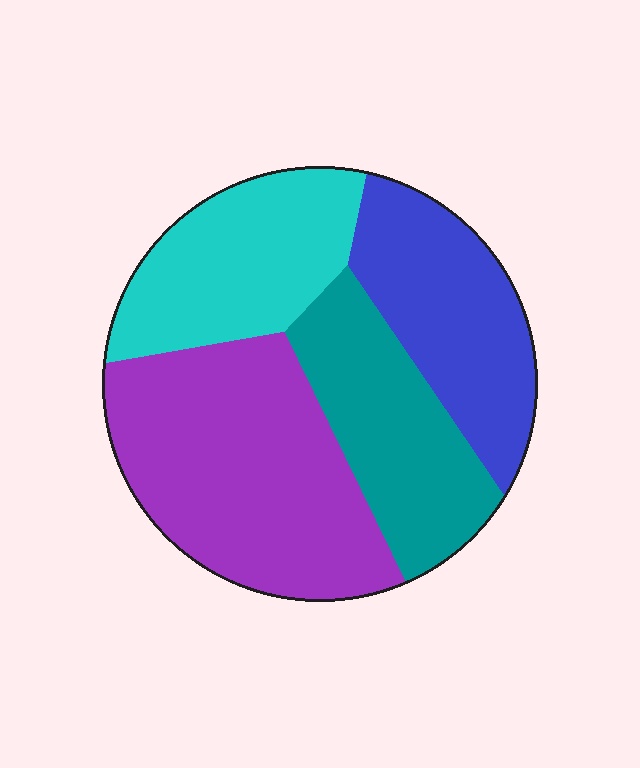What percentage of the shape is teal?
Teal takes up about one fifth (1/5) of the shape.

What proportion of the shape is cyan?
Cyan takes up about one fifth (1/5) of the shape.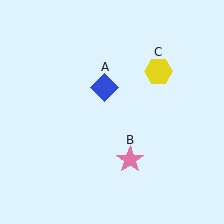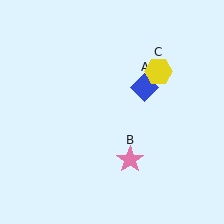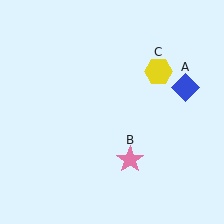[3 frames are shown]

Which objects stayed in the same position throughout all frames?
Pink star (object B) and yellow hexagon (object C) remained stationary.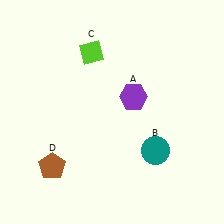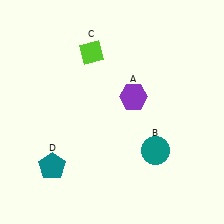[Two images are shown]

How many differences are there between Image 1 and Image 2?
There is 1 difference between the two images.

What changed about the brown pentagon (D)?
In Image 1, D is brown. In Image 2, it changed to teal.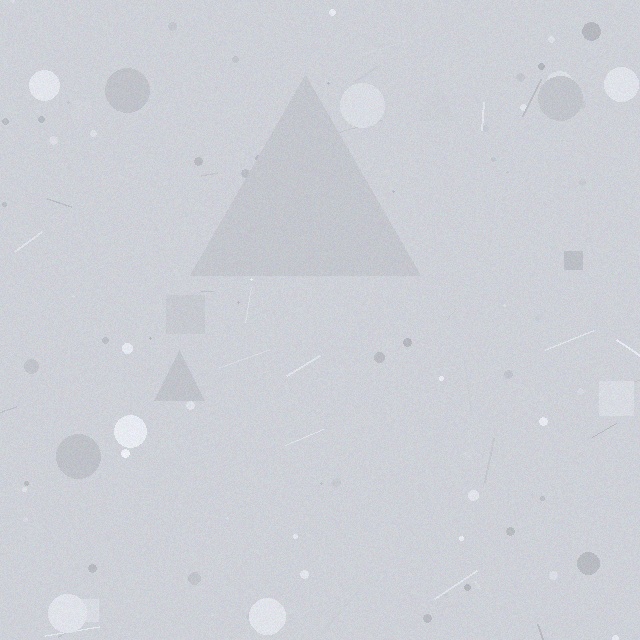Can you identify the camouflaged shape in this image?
The camouflaged shape is a triangle.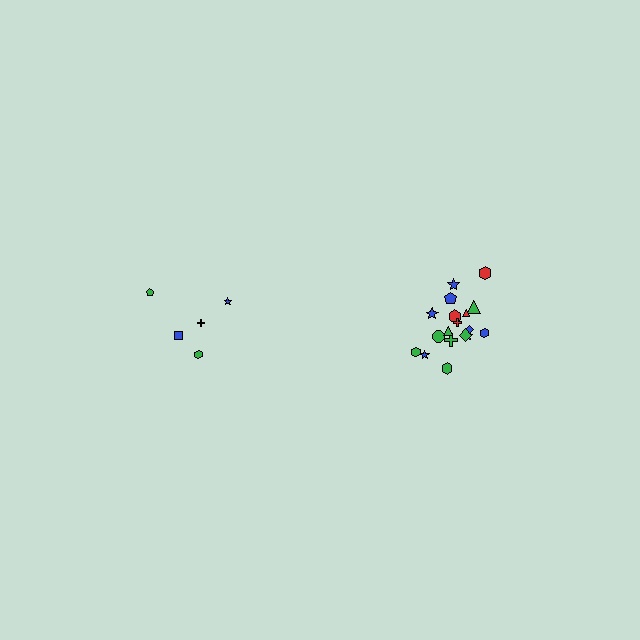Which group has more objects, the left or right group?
The right group.